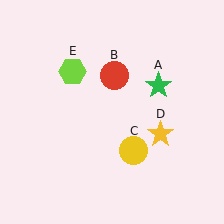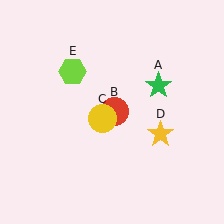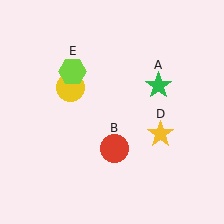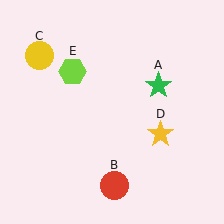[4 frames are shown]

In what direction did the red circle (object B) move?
The red circle (object B) moved down.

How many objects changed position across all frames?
2 objects changed position: red circle (object B), yellow circle (object C).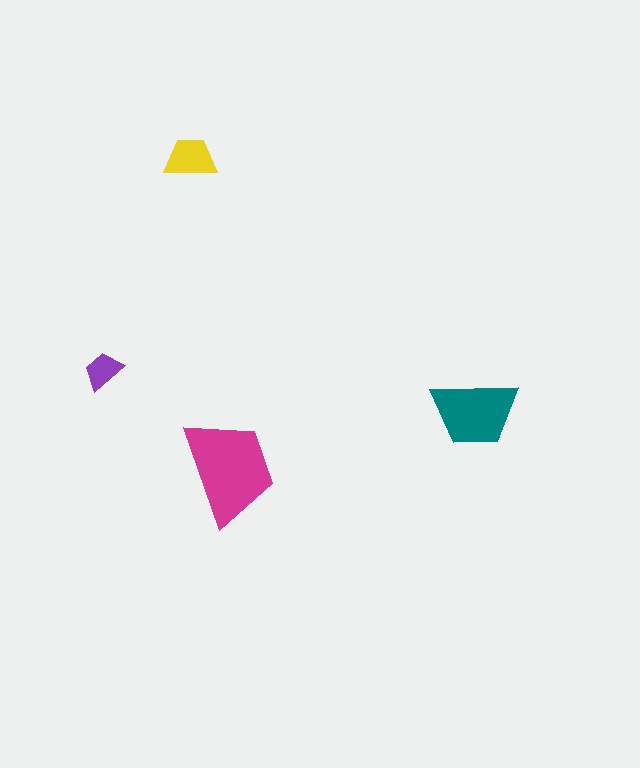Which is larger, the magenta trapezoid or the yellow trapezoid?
The magenta one.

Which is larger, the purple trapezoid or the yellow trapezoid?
The yellow one.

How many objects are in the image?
There are 4 objects in the image.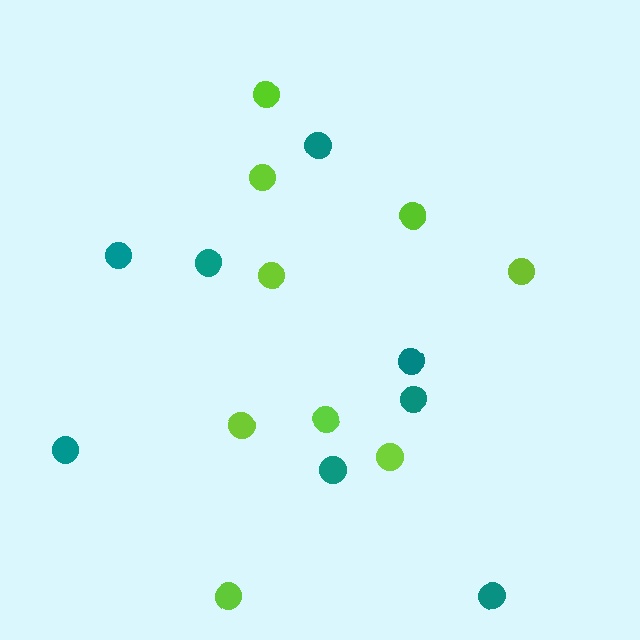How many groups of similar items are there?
There are 2 groups: one group of lime circles (9) and one group of teal circles (8).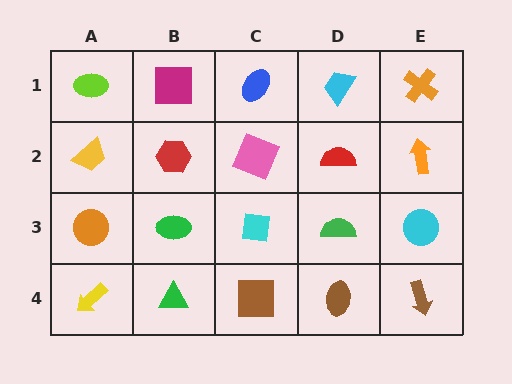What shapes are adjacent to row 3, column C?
A pink square (row 2, column C), a brown square (row 4, column C), a green ellipse (row 3, column B), a green semicircle (row 3, column D).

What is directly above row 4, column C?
A cyan square.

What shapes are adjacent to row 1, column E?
An orange arrow (row 2, column E), a cyan trapezoid (row 1, column D).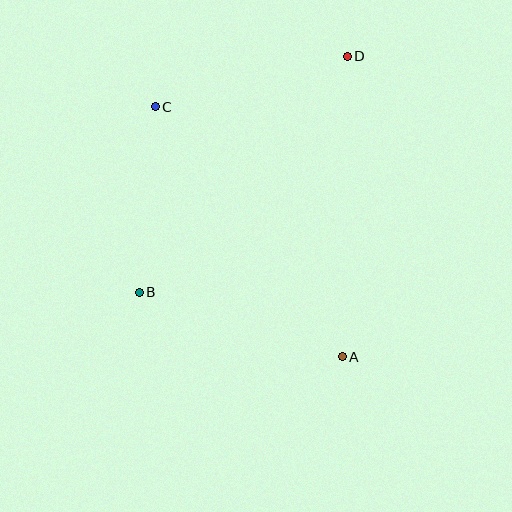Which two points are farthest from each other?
Points B and D are farthest from each other.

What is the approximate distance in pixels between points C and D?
The distance between C and D is approximately 198 pixels.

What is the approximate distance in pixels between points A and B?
The distance between A and B is approximately 213 pixels.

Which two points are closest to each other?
Points B and C are closest to each other.